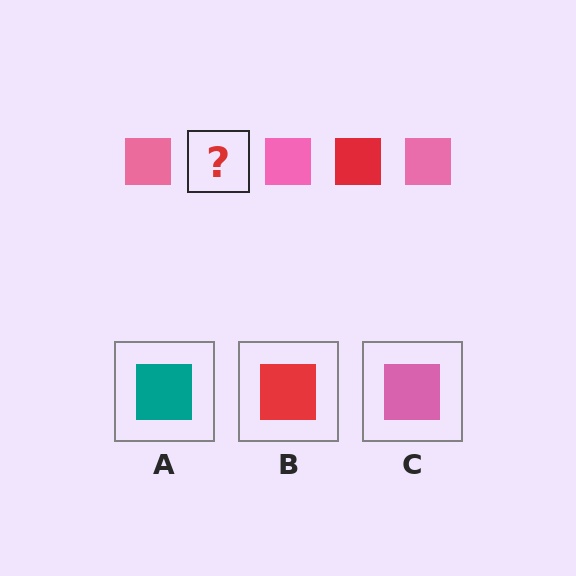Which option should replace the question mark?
Option B.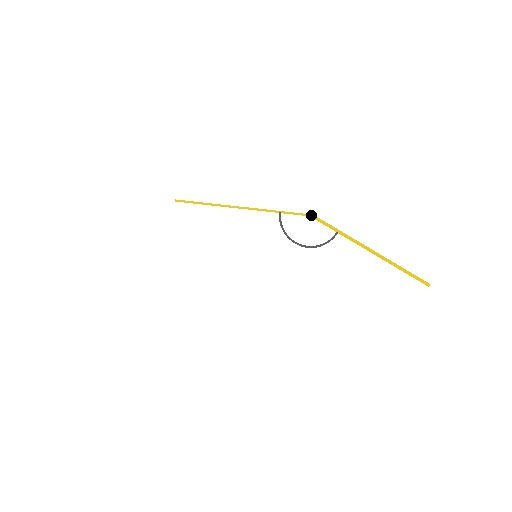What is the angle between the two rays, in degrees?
Approximately 156 degrees.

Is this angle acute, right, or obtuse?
It is obtuse.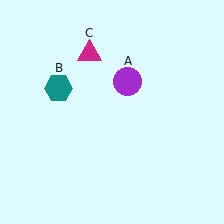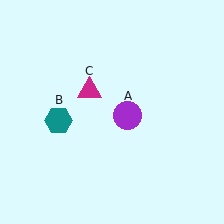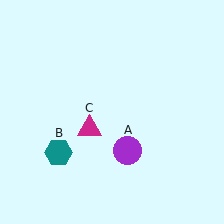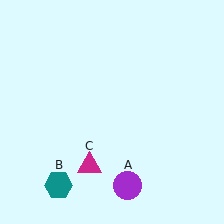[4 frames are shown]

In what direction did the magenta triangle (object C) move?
The magenta triangle (object C) moved down.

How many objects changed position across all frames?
3 objects changed position: purple circle (object A), teal hexagon (object B), magenta triangle (object C).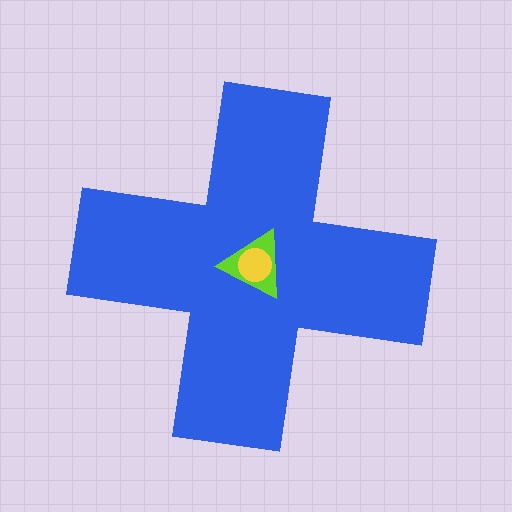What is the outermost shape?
The blue cross.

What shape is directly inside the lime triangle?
The yellow circle.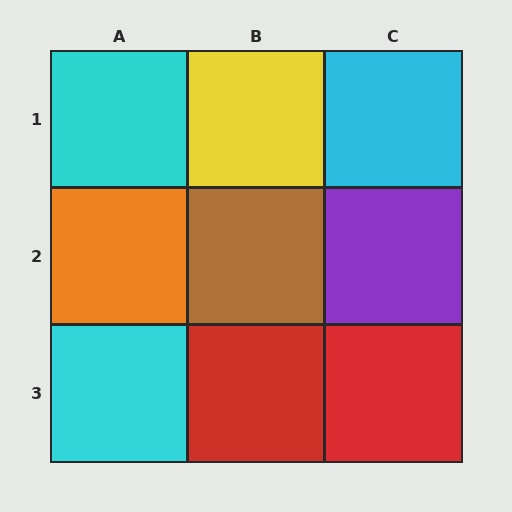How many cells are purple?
1 cell is purple.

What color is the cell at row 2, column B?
Brown.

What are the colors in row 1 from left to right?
Cyan, yellow, cyan.